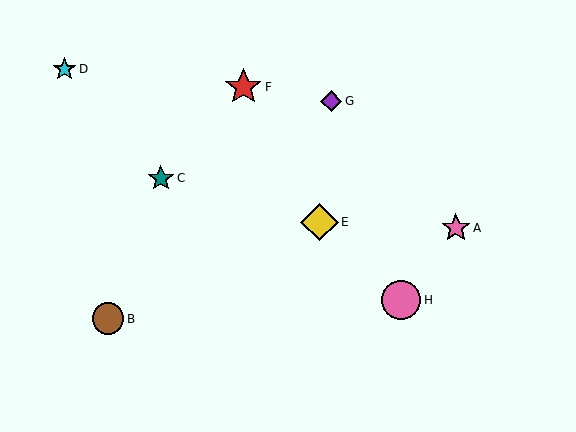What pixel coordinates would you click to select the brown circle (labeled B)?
Click at (108, 319) to select the brown circle B.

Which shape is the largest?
The pink circle (labeled H) is the largest.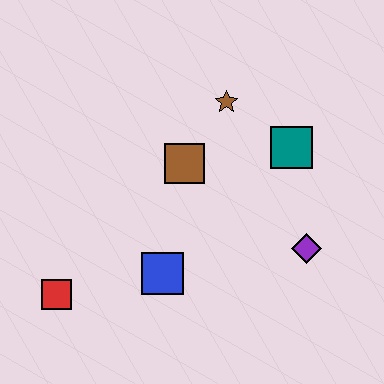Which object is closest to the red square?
The blue square is closest to the red square.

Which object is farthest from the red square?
The teal square is farthest from the red square.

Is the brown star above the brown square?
Yes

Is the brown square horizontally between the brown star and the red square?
Yes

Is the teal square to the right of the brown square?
Yes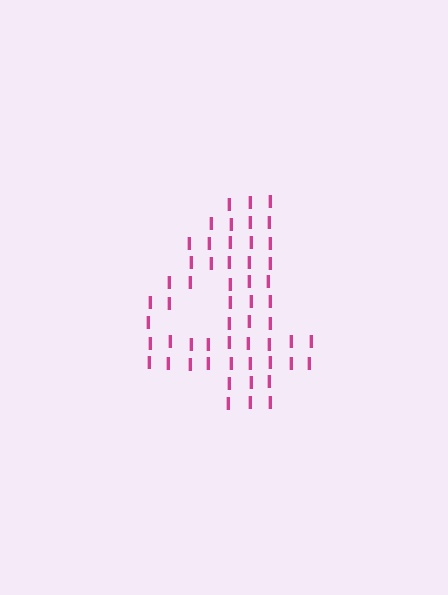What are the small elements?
The small elements are letter I's.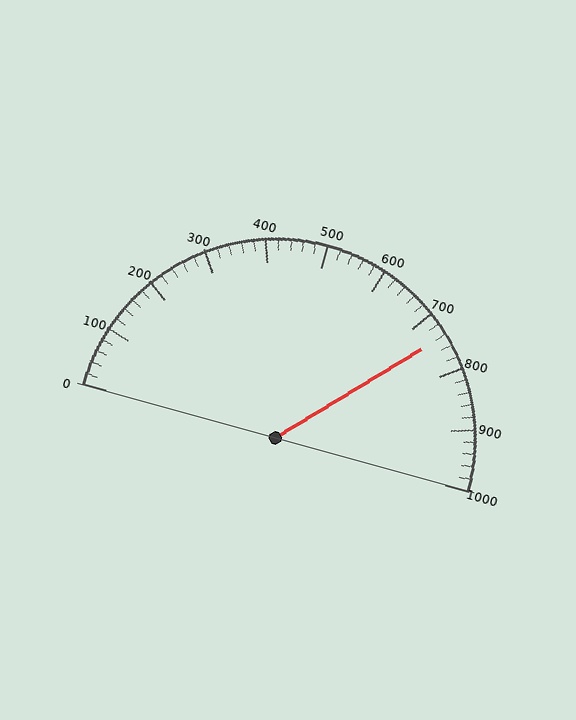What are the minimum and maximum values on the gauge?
The gauge ranges from 0 to 1000.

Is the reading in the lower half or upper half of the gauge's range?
The reading is in the upper half of the range (0 to 1000).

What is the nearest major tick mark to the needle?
The nearest major tick mark is 700.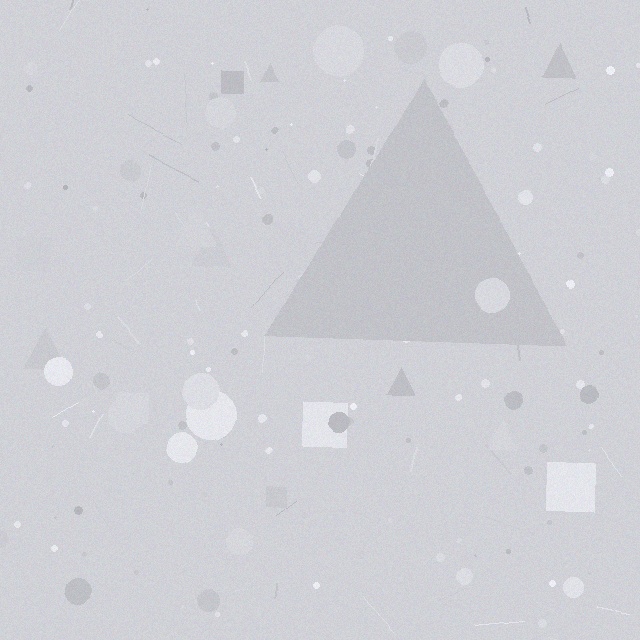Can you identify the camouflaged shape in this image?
The camouflaged shape is a triangle.